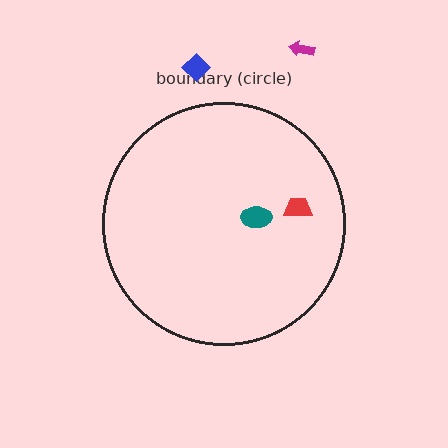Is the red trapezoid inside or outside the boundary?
Inside.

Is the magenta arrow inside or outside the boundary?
Outside.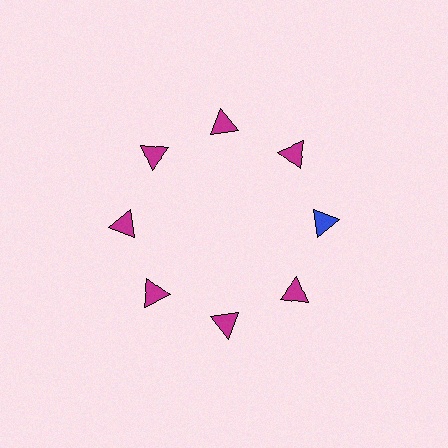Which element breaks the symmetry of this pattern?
The blue triangle at roughly the 3 o'clock position breaks the symmetry. All other shapes are magenta triangles.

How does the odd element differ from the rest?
It has a different color: blue instead of magenta.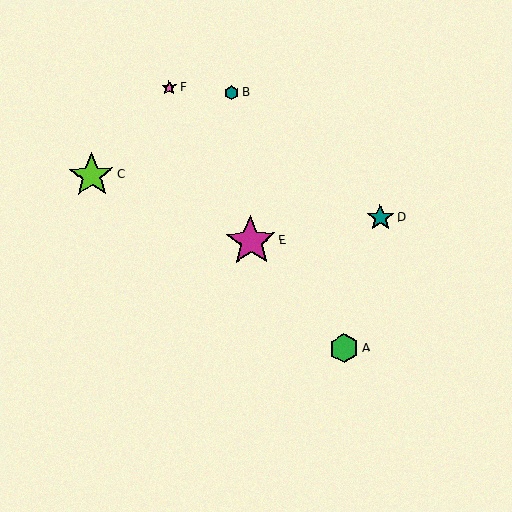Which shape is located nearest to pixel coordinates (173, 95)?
The pink star (labeled F) at (169, 87) is nearest to that location.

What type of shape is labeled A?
Shape A is a green hexagon.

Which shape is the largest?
The magenta star (labeled E) is the largest.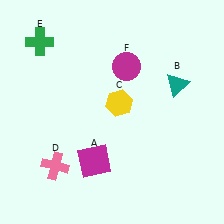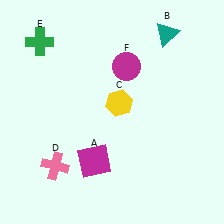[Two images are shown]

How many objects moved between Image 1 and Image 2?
1 object moved between the two images.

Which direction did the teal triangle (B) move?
The teal triangle (B) moved up.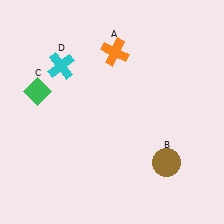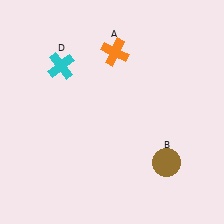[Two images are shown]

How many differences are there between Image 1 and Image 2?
There is 1 difference between the two images.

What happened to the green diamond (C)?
The green diamond (C) was removed in Image 2. It was in the top-left area of Image 1.